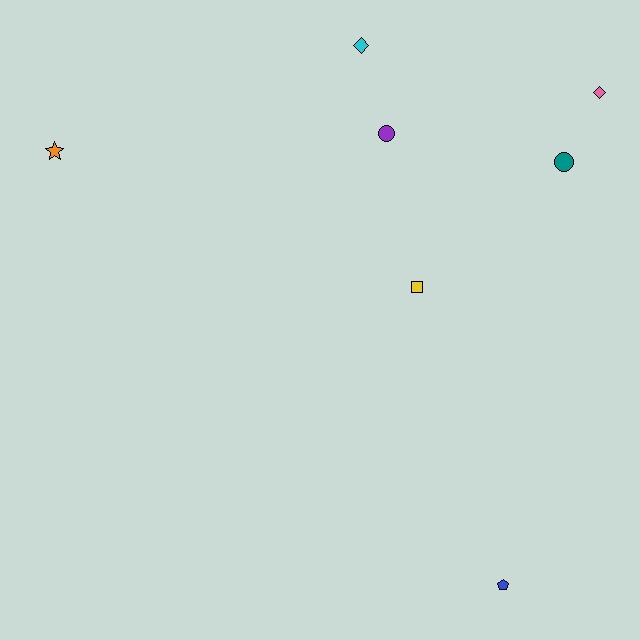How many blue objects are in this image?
There is 1 blue object.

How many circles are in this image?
There are 2 circles.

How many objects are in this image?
There are 7 objects.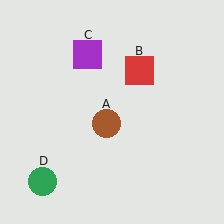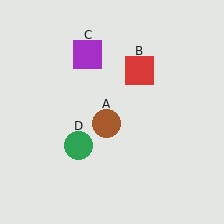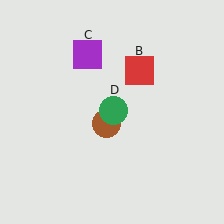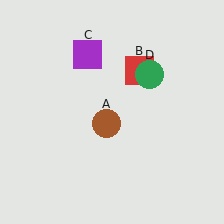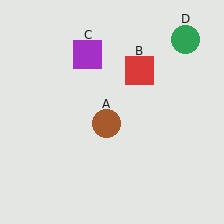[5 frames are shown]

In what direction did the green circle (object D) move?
The green circle (object D) moved up and to the right.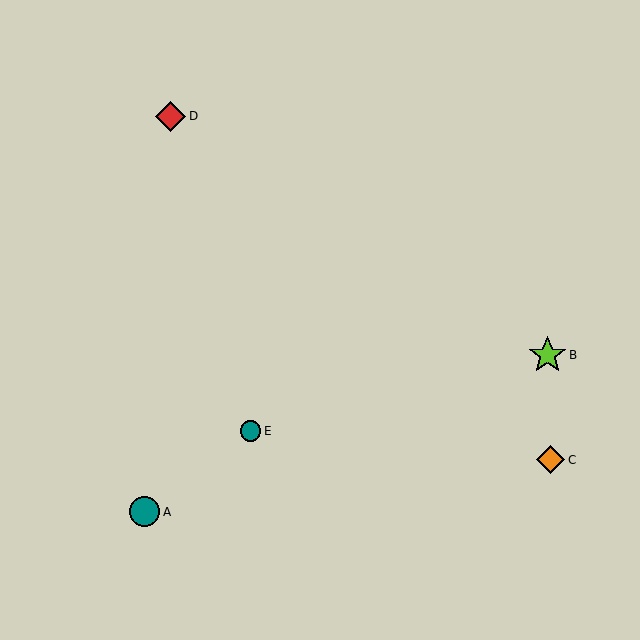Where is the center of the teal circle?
The center of the teal circle is at (250, 431).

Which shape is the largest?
The lime star (labeled B) is the largest.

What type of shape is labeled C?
Shape C is an orange diamond.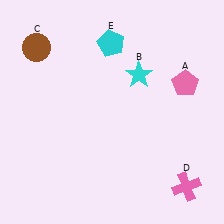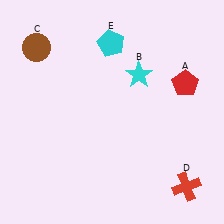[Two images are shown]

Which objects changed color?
A changed from pink to red. D changed from pink to red.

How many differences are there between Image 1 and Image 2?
There are 2 differences between the two images.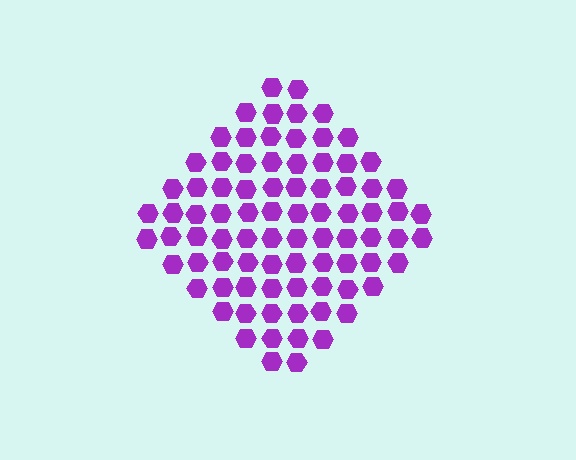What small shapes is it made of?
It is made of small hexagons.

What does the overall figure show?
The overall figure shows a diamond.